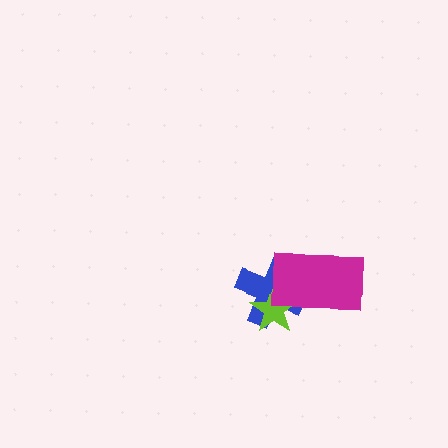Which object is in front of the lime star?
The magenta rectangle is in front of the lime star.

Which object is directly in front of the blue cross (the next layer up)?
The lime star is directly in front of the blue cross.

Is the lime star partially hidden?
Yes, it is partially covered by another shape.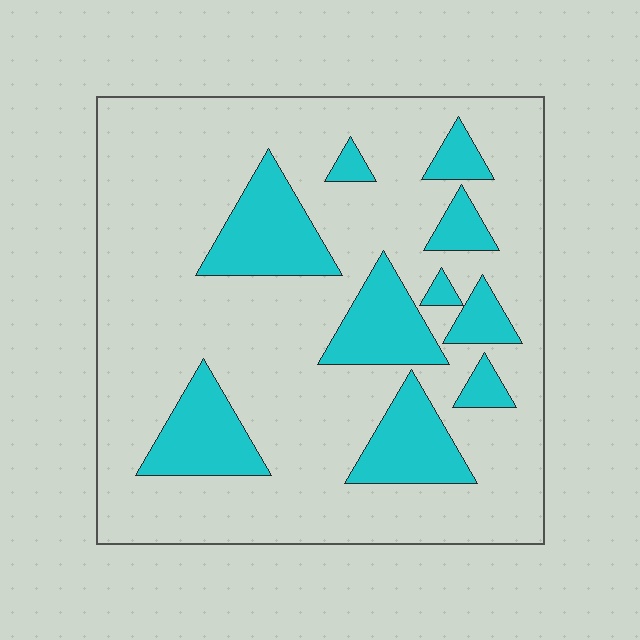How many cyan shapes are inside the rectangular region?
10.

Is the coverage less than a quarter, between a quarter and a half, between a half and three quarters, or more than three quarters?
Less than a quarter.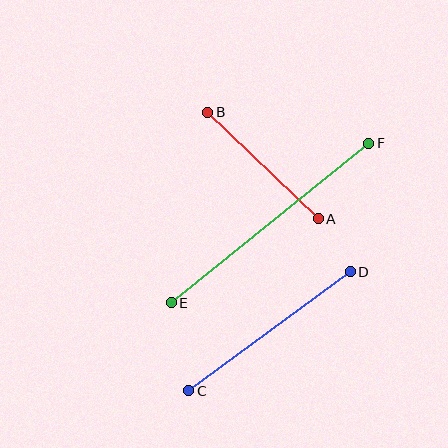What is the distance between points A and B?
The distance is approximately 153 pixels.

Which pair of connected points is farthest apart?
Points E and F are farthest apart.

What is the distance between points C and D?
The distance is approximately 201 pixels.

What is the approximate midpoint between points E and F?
The midpoint is at approximately (270, 223) pixels.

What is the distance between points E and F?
The distance is approximately 254 pixels.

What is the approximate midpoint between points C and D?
The midpoint is at approximately (270, 331) pixels.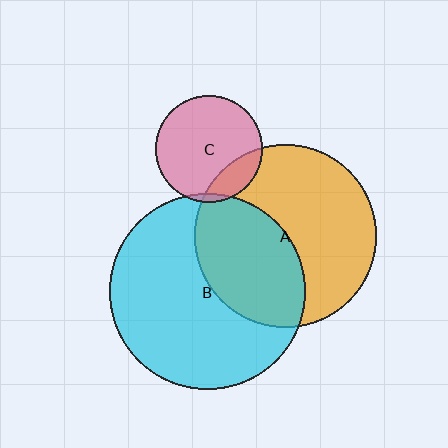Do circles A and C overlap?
Yes.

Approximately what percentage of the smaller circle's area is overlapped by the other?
Approximately 20%.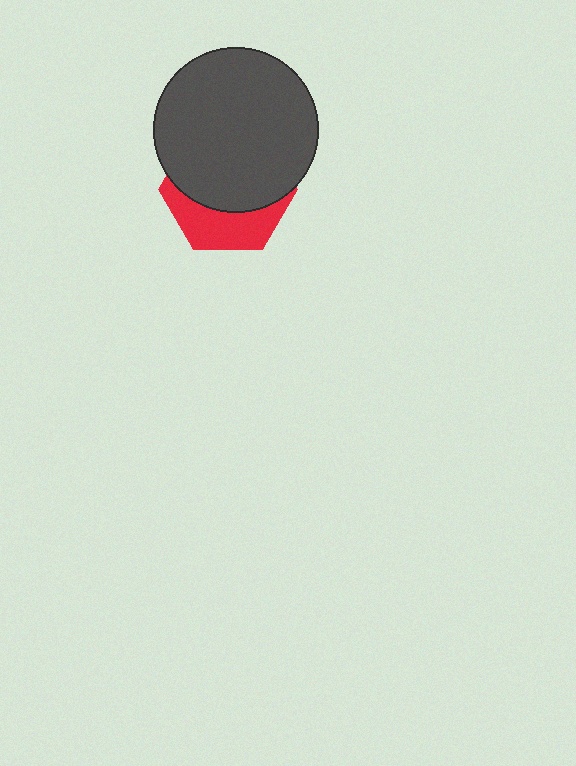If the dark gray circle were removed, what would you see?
You would see the complete red hexagon.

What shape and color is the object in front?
The object in front is a dark gray circle.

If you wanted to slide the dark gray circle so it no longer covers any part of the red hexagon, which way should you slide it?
Slide it up — that is the most direct way to separate the two shapes.